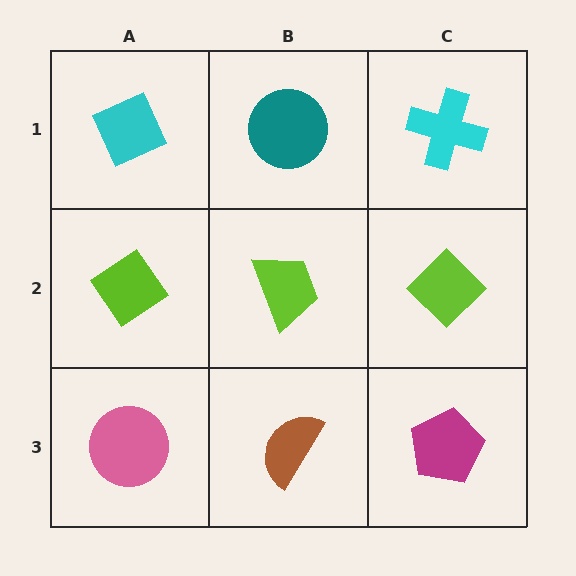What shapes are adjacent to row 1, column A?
A lime diamond (row 2, column A), a teal circle (row 1, column B).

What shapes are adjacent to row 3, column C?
A lime diamond (row 2, column C), a brown semicircle (row 3, column B).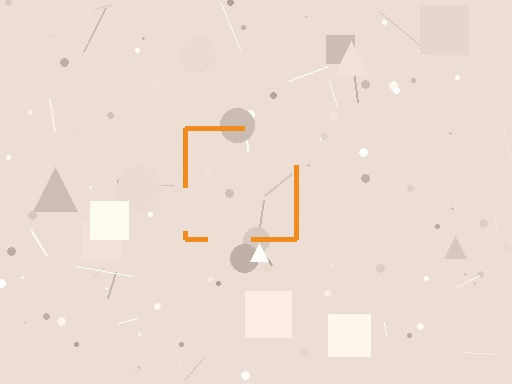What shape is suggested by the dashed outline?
The dashed outline suggests a square.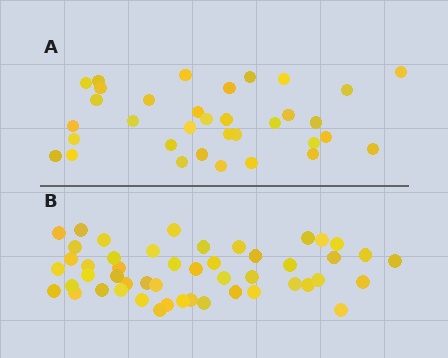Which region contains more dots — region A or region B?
Region B (the bottom region) has more dots.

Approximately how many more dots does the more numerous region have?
Region B has approximately 15 more dots than region A.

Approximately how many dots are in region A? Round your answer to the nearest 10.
About 30 dots. (The exact count is 34, which rounds to 30.)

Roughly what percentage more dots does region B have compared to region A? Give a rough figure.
About 45% more.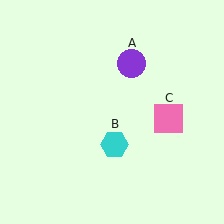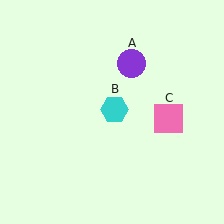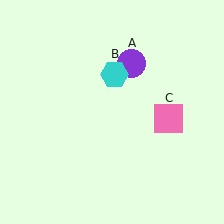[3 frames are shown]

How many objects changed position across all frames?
1 object changed position: cyan hexagon (object B).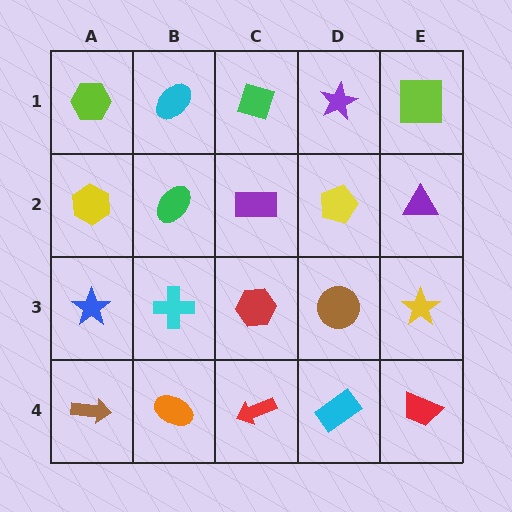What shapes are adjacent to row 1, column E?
A purple triangle (row 2, column E), a purple star (row 1, column D).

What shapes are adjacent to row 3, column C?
A purple rectangle (row 2, column C), a red arrow (row 4, column C), a cyan cross (row 3, column B), a brown circle (row 3, column D).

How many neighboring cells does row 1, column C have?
3.